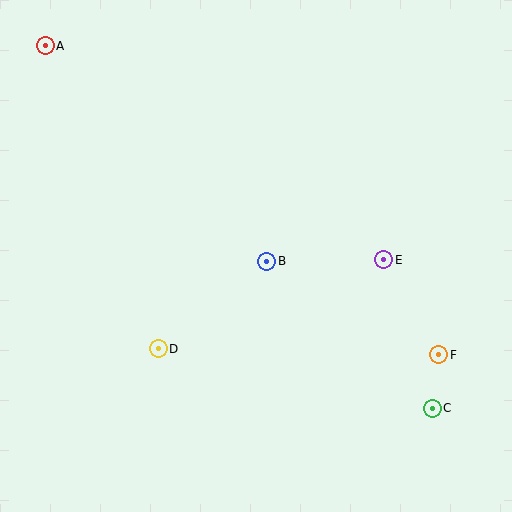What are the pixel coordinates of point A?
Point A is at (45, 46).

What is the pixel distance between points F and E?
The distance between F and E is 110 pixels.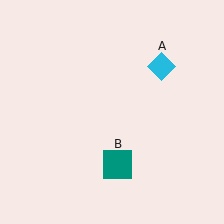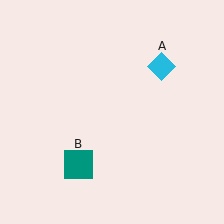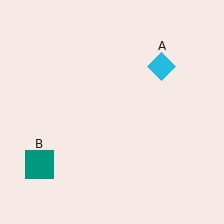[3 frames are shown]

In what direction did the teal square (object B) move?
The teal square (object B) moved left.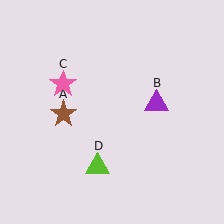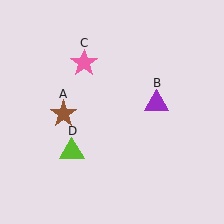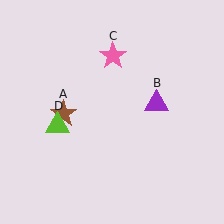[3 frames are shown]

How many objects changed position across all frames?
2 objects changed position: pink star (object C), lime triangle (object D).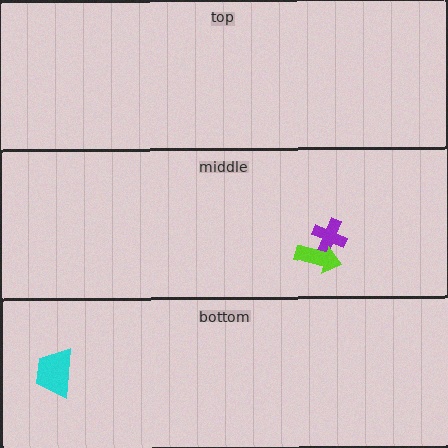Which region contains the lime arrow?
The middle region.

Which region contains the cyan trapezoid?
The bottom region.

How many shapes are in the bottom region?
1.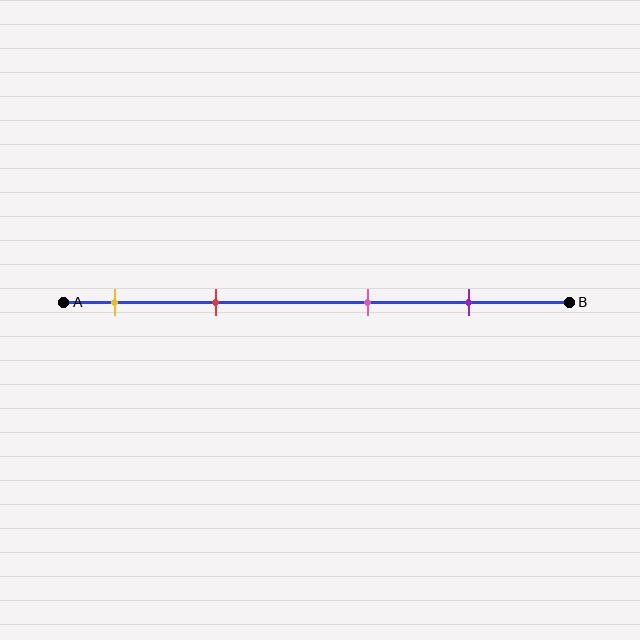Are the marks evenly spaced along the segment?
No, the marks are not evenly spaced.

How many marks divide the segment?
There are 4 marks dividing the segment.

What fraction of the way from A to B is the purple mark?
The purple mark is approximately 80% (0.8) of the way from A to B.